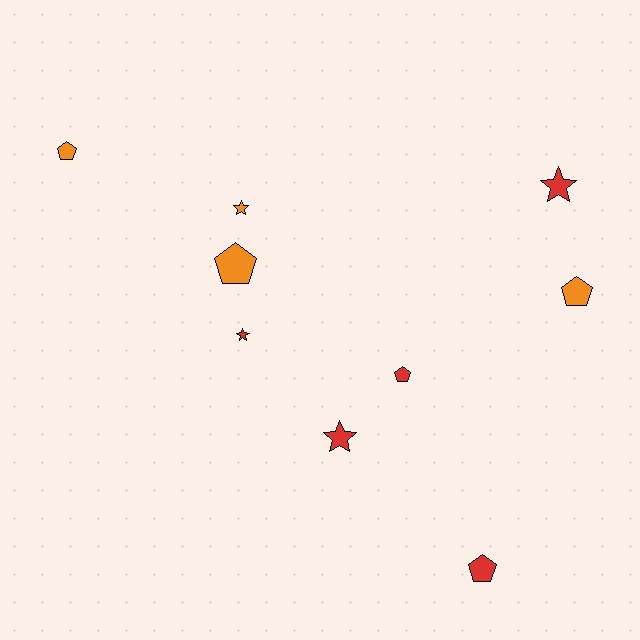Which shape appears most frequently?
Pentagon, with 5 objects.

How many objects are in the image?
There are 9 objects.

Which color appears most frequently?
Red, with 5 objects.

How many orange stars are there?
There is 1 orange star.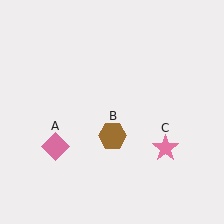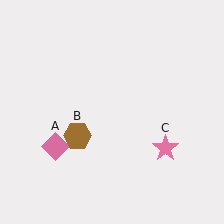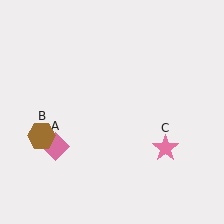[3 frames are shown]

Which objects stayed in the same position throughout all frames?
Pink diamond (object A) and pink star (object C) remained stationary.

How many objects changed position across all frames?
1 object changed position: brown hexagon (object B).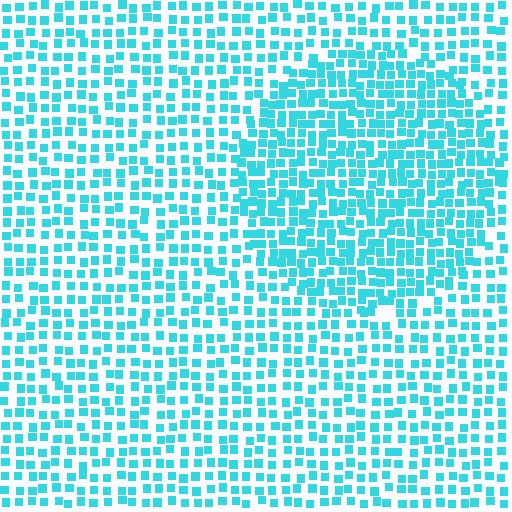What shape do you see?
I see a circle.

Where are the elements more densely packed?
The elements are more densely packed inside the circle boundary.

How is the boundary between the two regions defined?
The boundary is defined by a change in element density (approximately 1.6x ratio). All elements are the same color, size, and shape.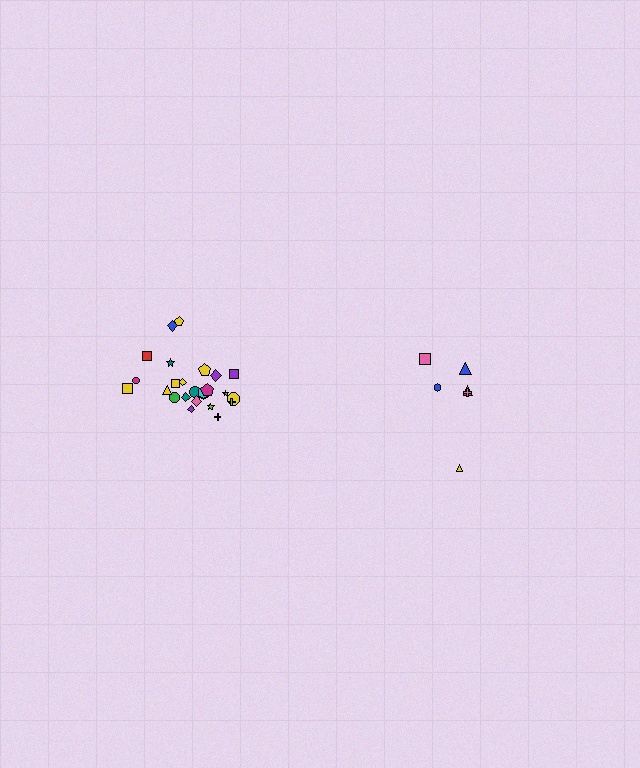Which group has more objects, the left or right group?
The left group.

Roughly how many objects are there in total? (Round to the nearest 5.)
Roughly 30 objects in total.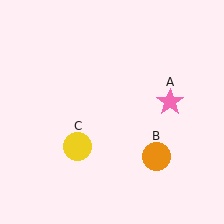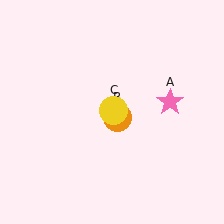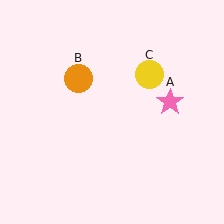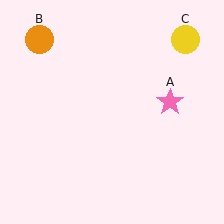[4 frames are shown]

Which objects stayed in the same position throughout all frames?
Pink star (object A) remained stationary.